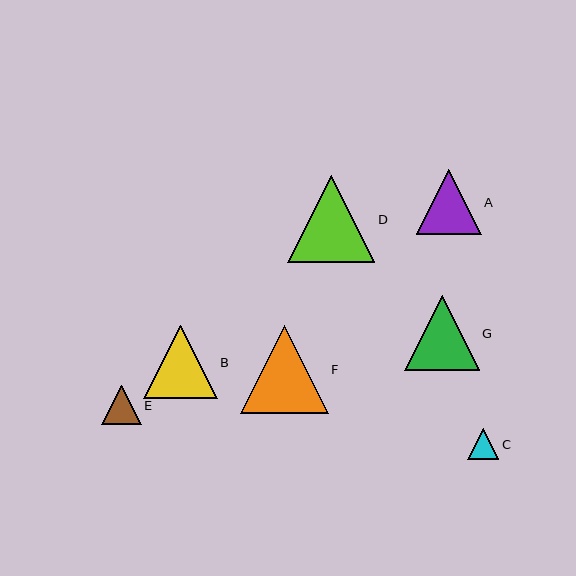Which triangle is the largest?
Triangle F is the largest with a size of approximately 87 pixels.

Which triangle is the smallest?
Triangle C is the smallest with a size of approximately 31 pixels.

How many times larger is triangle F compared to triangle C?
Triangle F is approximately 2.8 times the size of triangle C.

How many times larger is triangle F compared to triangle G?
Triangle F is approximately 1.2 times the size of triangle G.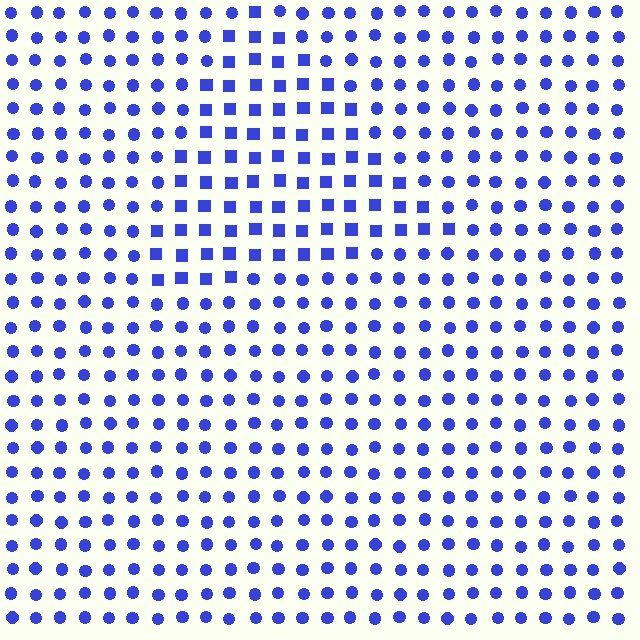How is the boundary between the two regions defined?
The boundary is defined by a change in element shape: squares inside vs. circles outside. All elements share the same color and spacing.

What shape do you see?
I see a triangle.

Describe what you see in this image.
The image is filled with small blue elements arranged in a uniform grid. A triangle-shaped region contains squares, while the surrounding area contains circles. The boundary is defined purely by the change in element shape.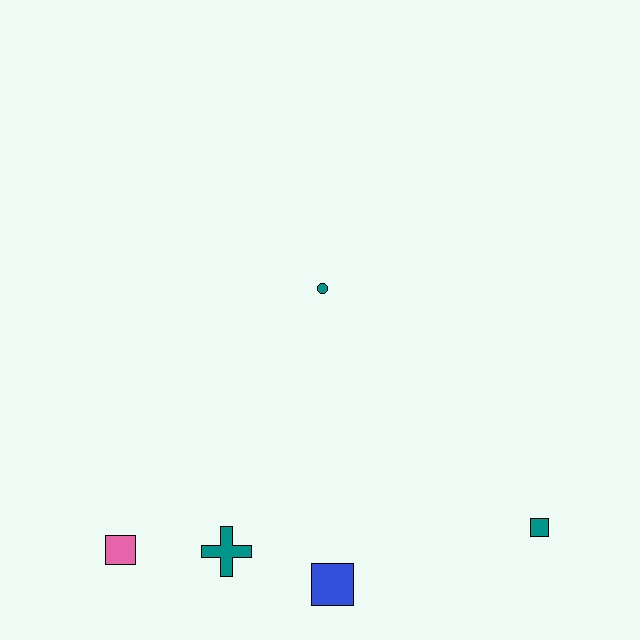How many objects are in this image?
There are 5 objects.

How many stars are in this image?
There are no stars.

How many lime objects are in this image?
There are no lime objects.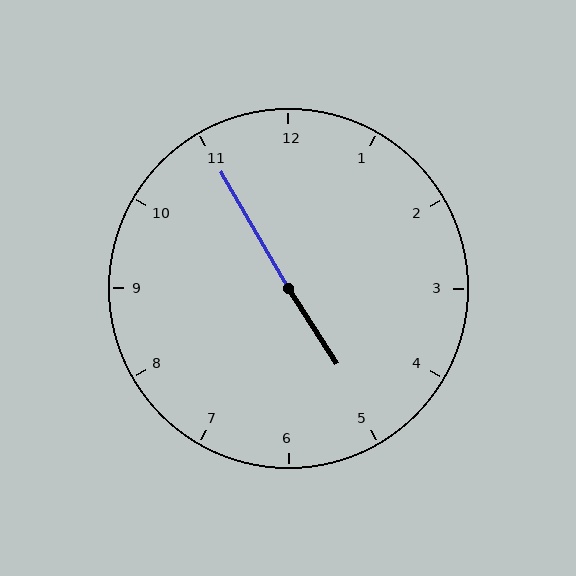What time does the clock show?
4:55.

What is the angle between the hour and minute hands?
Approximately 178 degrees.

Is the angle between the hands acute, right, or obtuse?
It is obtuse.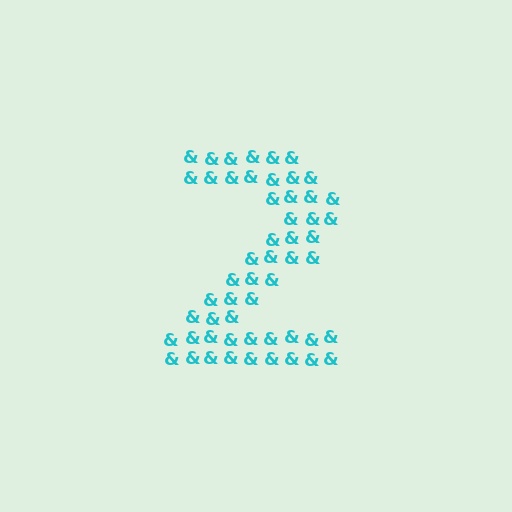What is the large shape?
The large shape is the digit 2.